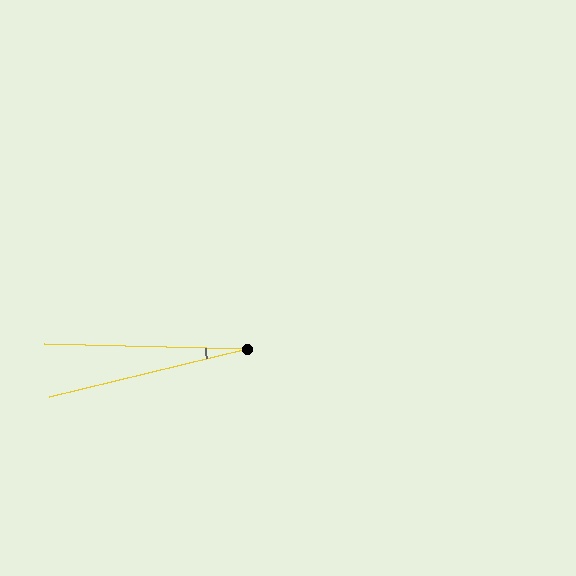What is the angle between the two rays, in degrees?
Approximately 15 degrees.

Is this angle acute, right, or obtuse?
It is acute.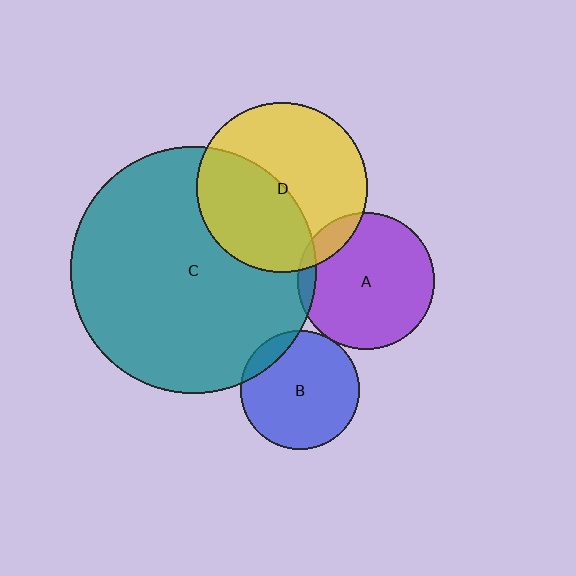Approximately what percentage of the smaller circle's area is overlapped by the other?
Approximately 10%.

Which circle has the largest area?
Circle C (teal).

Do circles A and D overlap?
Yes.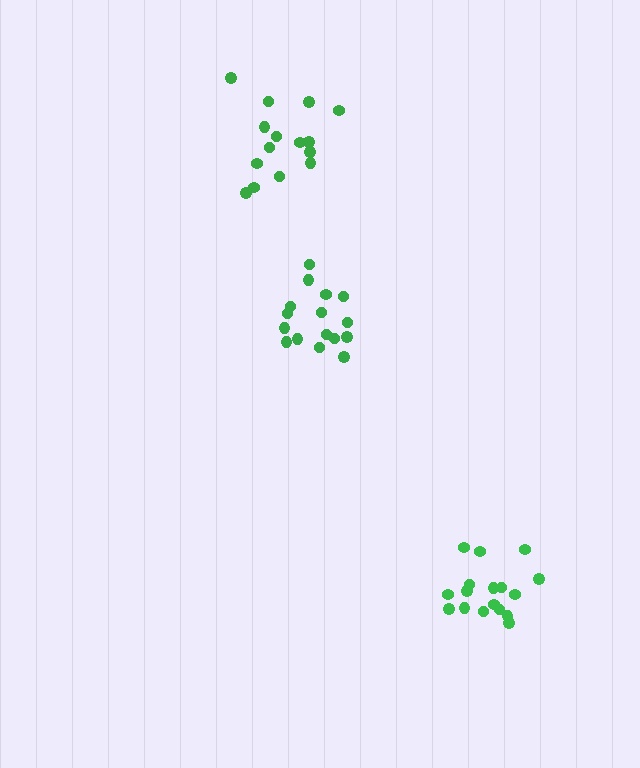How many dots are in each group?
Group 1: 15 dots, Group 2: 17 dots, Group 3: 16 dots (48 total).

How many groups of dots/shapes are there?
There are 3 groups.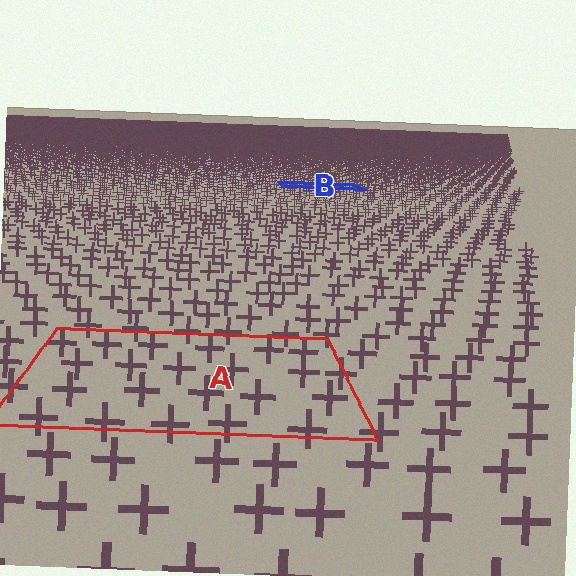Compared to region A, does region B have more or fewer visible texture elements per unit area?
Region B has more texture elements per unit area — they are packed more densely because it is farther away.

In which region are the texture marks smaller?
The texture marks are smaller in region B, because it is farther away.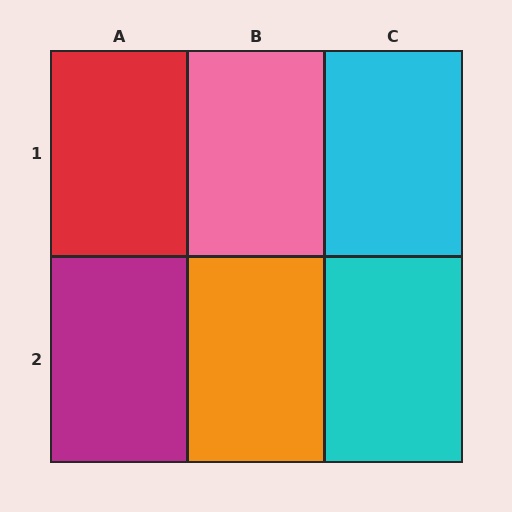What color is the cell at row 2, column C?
Cyan.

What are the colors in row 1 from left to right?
Red, pink, cyan.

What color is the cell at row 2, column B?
Orange.